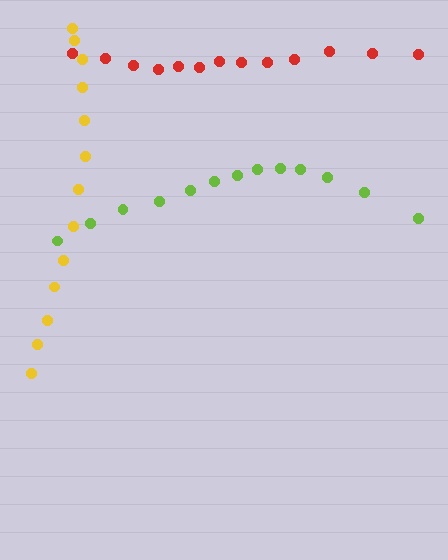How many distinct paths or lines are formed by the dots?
There are 3 distinct paths.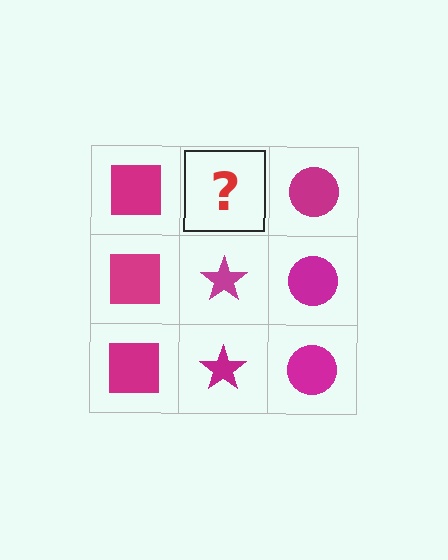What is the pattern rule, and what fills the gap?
The rule is that each column has a consistent shape. The gap should be filled with a magenta star.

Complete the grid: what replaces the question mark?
The question mark should be replaced with a magenta star.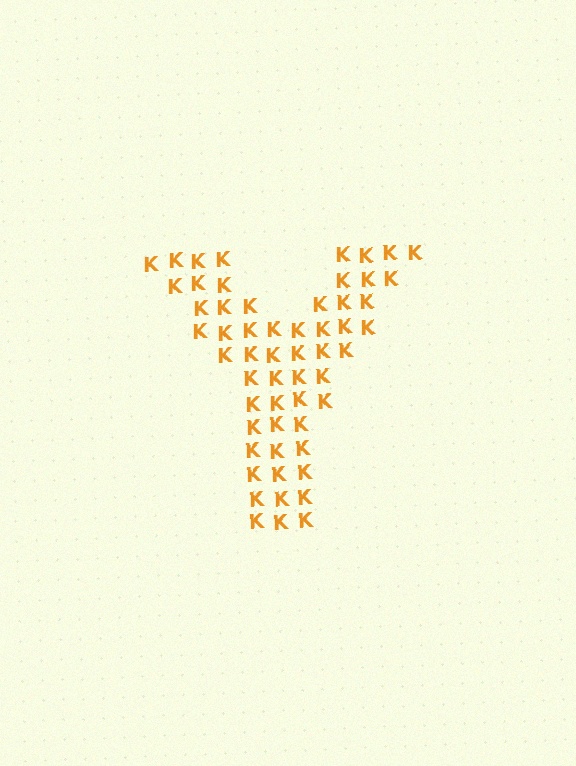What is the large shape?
The large shape is the letter Y.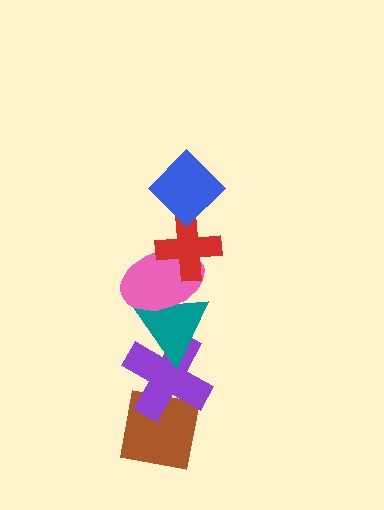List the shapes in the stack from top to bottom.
From top to bottom: the blue diamond, the red cross, the pink ellipse, the teal triangle, the purple cross, the brown square.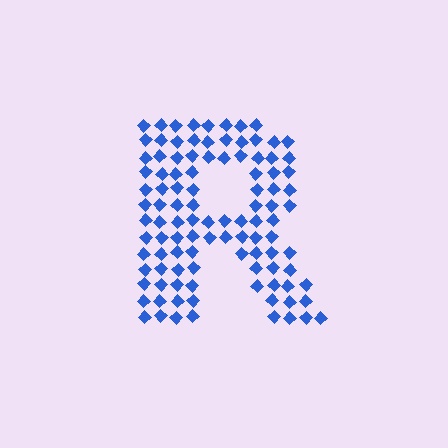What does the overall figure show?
The overall figure shows the letter R.